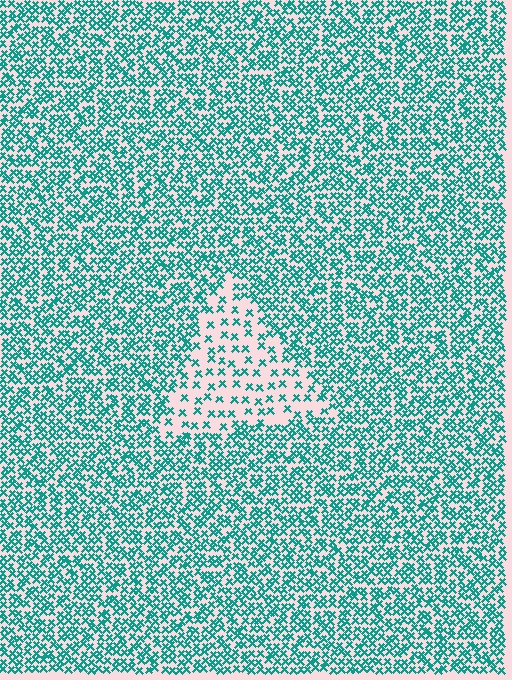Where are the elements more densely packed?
The elements are more densely packed outside the triangle boundary.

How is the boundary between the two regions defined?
The boundary is defined by a change in element density (approximately 2.5x ratio). All elements are the same color, size, and shape.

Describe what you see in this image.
The image contains small teal elements arranged at two different densities. A triangle-shaped region is visible where the elements are less densely packed than the surrounding area.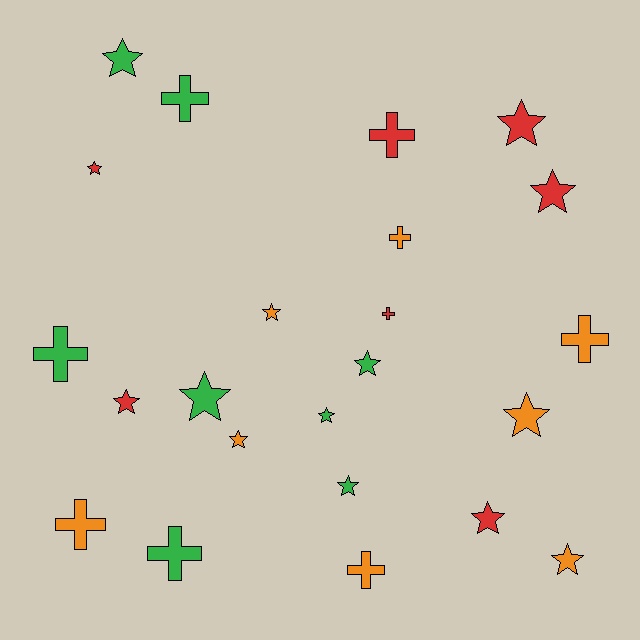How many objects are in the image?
There are 23 objects.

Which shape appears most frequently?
Star, with 14 objects.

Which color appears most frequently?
Orange, with 8 objects.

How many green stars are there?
There are 5 green stars.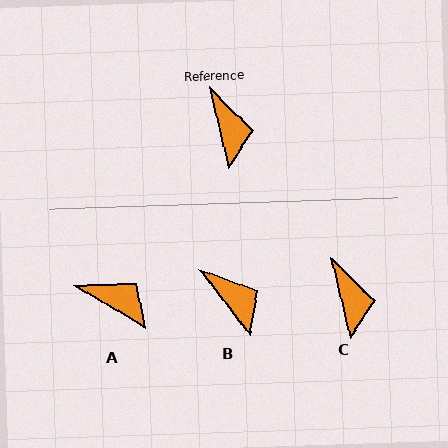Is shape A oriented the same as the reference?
No, it is off by about 46 degrees.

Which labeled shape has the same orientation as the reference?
C.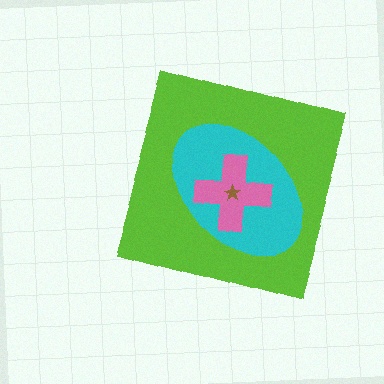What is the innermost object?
The brown star.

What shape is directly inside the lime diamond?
The cyan ellipse.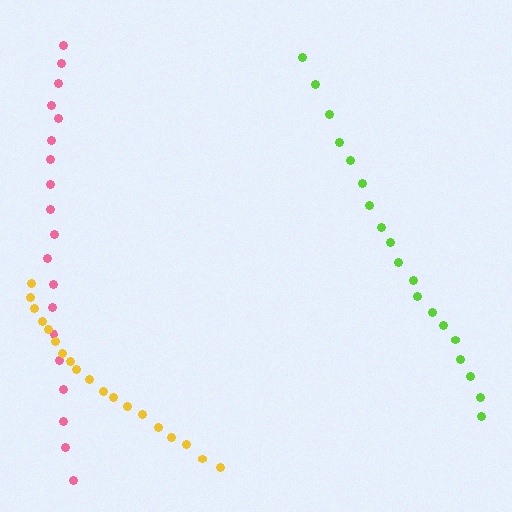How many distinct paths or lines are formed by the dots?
There are 3 distinct paths.